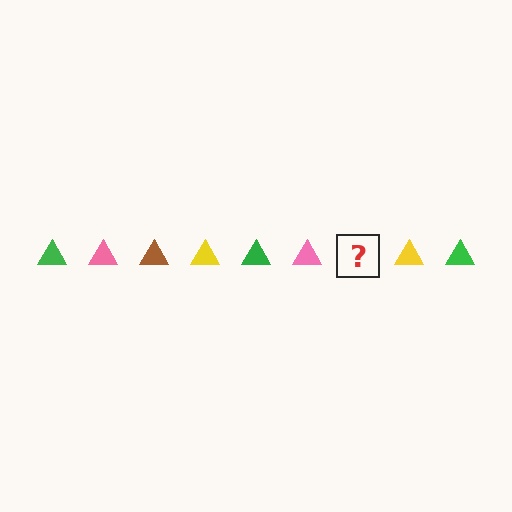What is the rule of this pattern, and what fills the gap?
The rule is that the pattern cycles through green, pink, brown, yellow triangles. The gap should be filled with a brown triangle.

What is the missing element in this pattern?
The missing element is a brown triangle.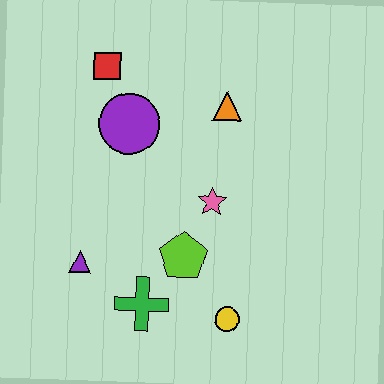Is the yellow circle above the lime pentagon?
No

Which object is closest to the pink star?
The lime pentagon is closest to the pink star.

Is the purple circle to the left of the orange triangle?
Yes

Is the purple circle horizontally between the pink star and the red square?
Yes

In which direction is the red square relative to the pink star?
The red square is above the pink star.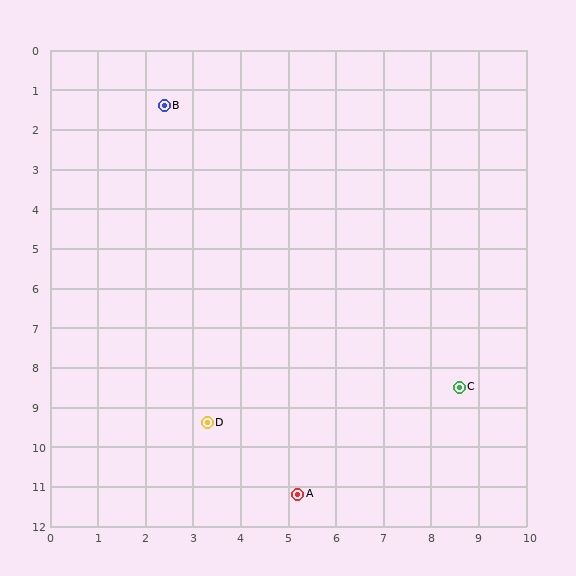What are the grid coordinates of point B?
Point B is at approximately (2.4, 1.4).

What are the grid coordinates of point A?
Point A is at approximately (5.2, 11.2).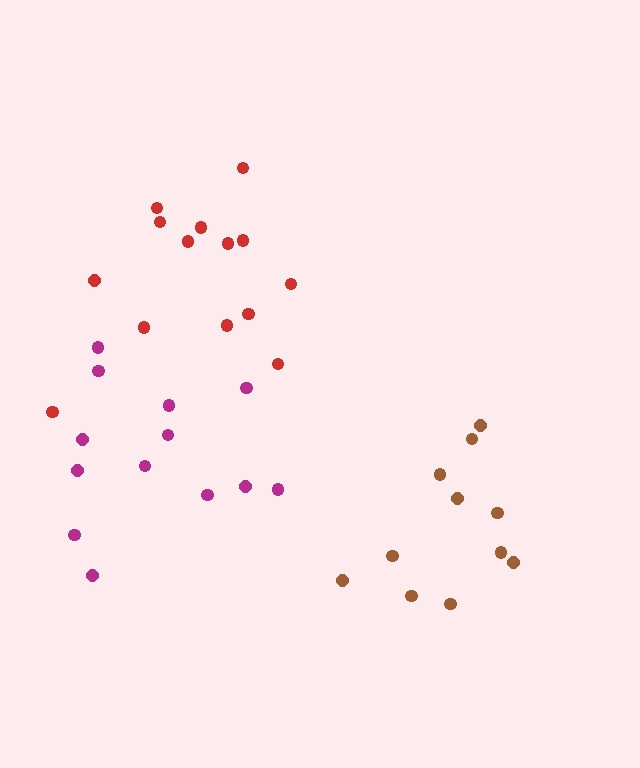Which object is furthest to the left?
The magenta cluster is leftmost.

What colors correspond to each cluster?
The clusters are colored: magenta, brown, red.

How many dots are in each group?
Group 1: 13 dots, Group 2: 11 dots, Group 3: 14 dots (38 total).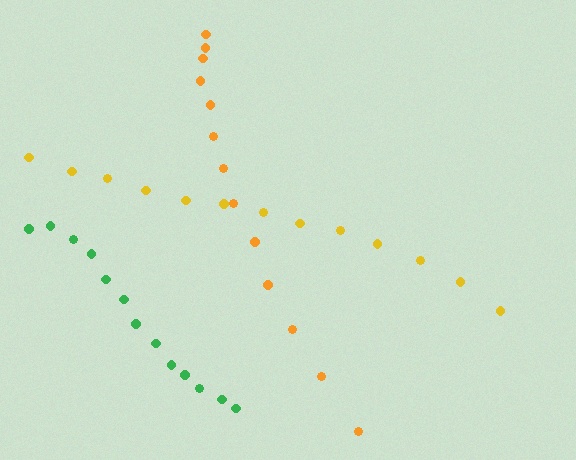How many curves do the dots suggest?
There are 3 distinct paths.